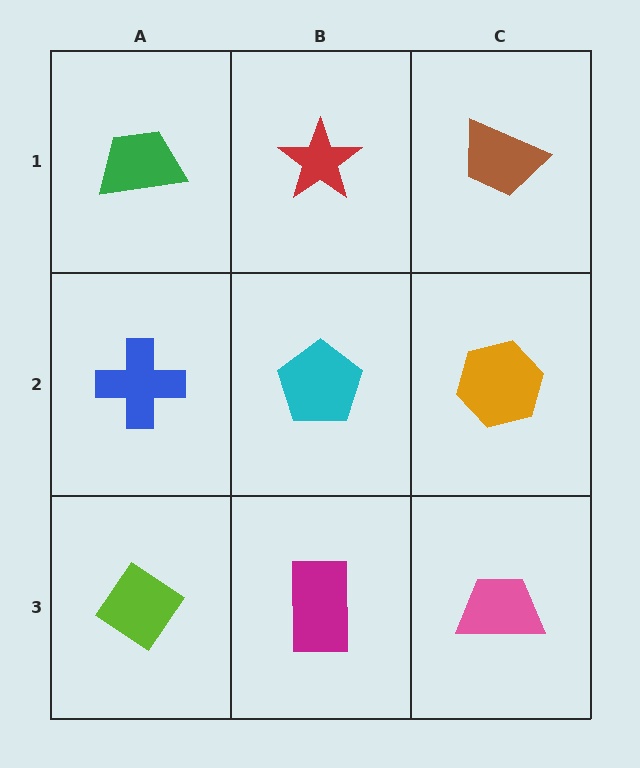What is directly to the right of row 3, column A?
A magenta rectangle.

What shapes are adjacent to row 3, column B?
A cyan pentagon (row 2, column B), a lime diamond (row 3, column A), a pink trapezoid (row 3, column C).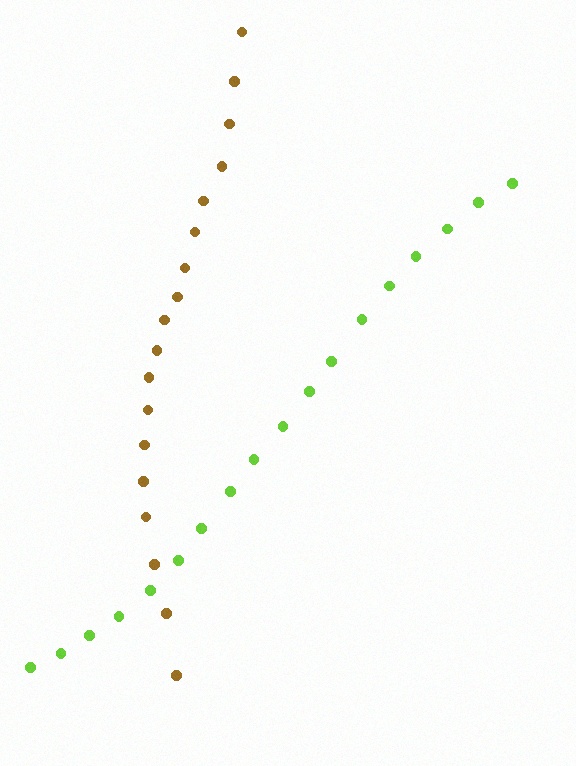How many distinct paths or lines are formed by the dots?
There are 2 distinct paths.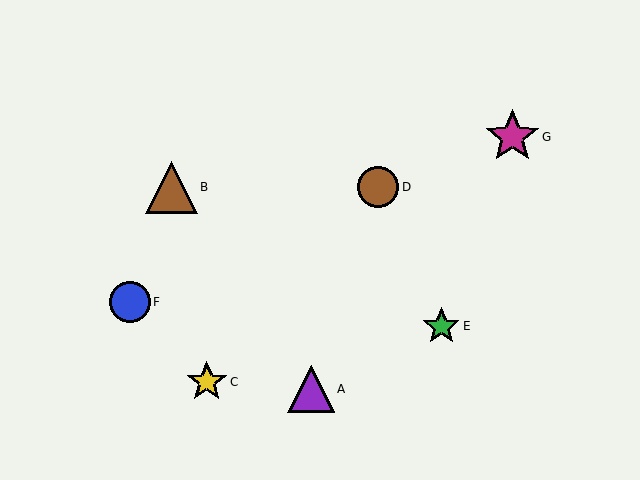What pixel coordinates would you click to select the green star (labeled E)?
Click at (441, 326) to select the green star E.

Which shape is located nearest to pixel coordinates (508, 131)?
The magenta star (labeled G) at (512, 137) is nearest to that location.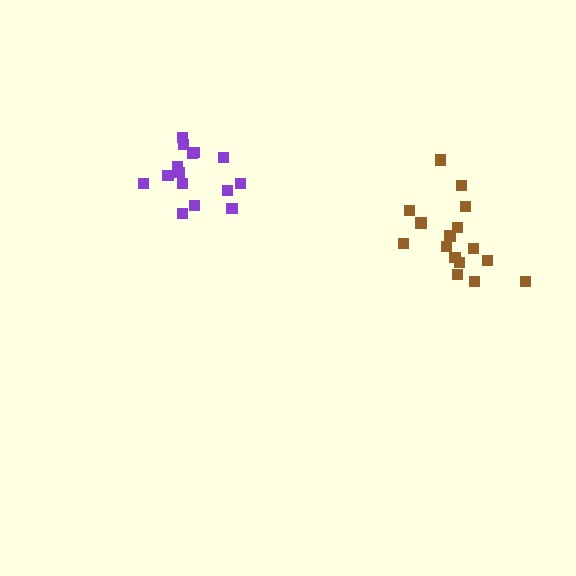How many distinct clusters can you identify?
There are 2 distinct clusters.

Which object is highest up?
The purple cluster is topmost.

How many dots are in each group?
Group 1: 15 dots, Group 2: 16 dots (31 total).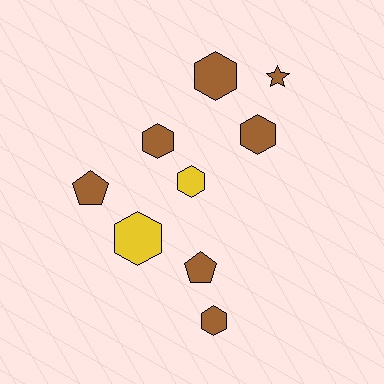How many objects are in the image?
There are 9 objects.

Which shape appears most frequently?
Hexagon, with 6 objects.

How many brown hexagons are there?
There are 4 brown hexagons.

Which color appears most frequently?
Brown, with 7 objects.